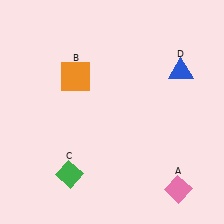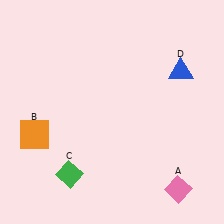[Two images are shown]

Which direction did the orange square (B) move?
The orange square (B) moved down.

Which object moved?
The orange square (B) moved down.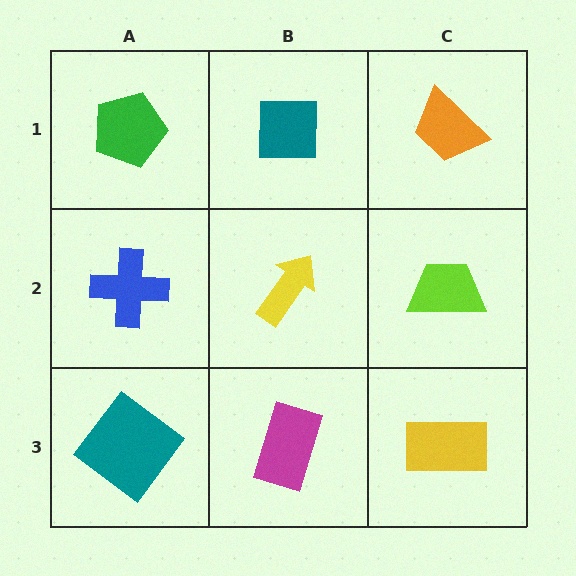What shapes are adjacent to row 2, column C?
An orange trapezoid (row 1, column C), a yellow rectangle (row 3, column C), a yellow arrow (row 2, column B).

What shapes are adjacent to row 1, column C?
A lime trapezoid (row 2, column C), a teal square (row 1, column B).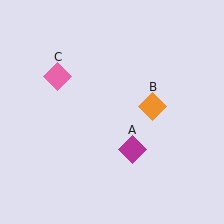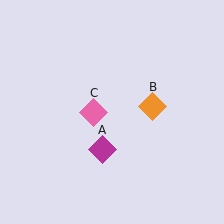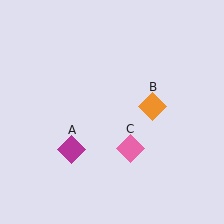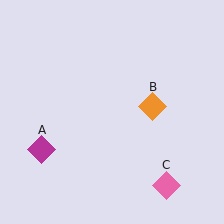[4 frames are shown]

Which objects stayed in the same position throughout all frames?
Orange diamond (object B) remained stationary.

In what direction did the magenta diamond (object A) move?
The magenta diamond (object A) moved left.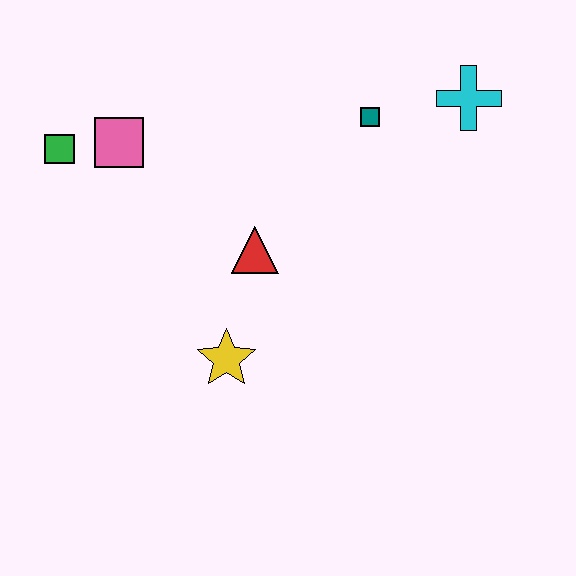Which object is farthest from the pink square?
The cyan cross is farthest from the pink square.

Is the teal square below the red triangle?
No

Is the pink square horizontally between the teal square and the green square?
Yes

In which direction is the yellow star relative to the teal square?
The yellow star is below the teal square.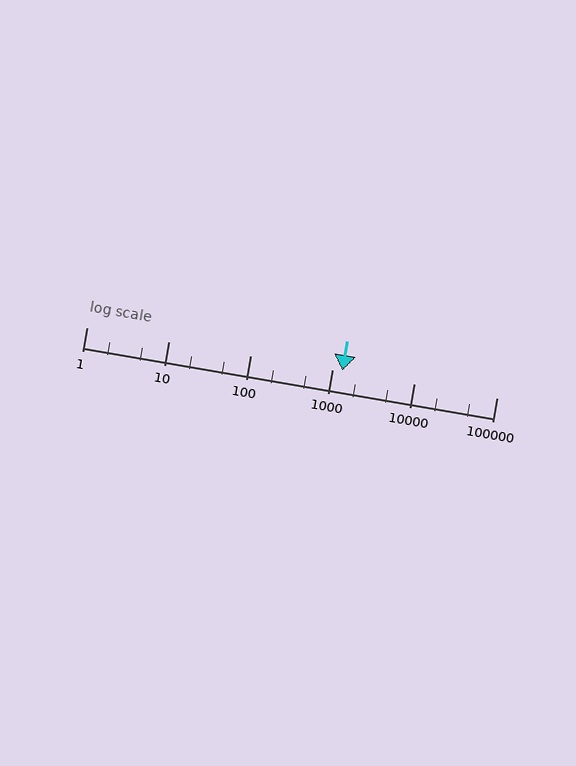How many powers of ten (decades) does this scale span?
The scale spans 5 decades, from 1 to 100000.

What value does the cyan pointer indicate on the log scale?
The pointer indicates approximately 1300.